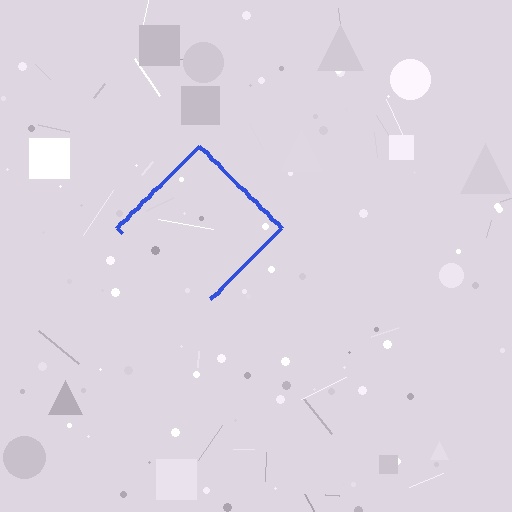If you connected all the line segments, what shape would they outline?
They would outline a diamond.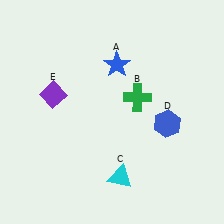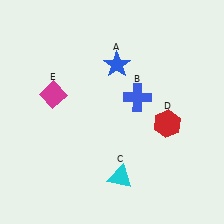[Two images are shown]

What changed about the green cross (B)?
In Image 1, B is green. In Image 2, it changed to blue.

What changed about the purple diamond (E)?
In Image 1, E is purple. In Image 2, it changed to magenta.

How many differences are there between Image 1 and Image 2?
There are 3 differences between the two images.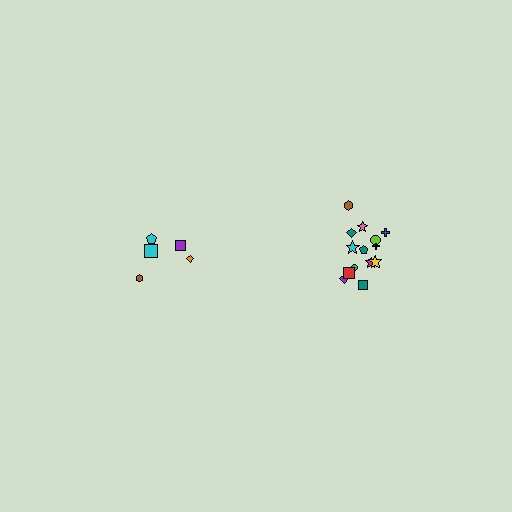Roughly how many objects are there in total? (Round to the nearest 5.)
Roughly 20 objects in total.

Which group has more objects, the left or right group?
The right group.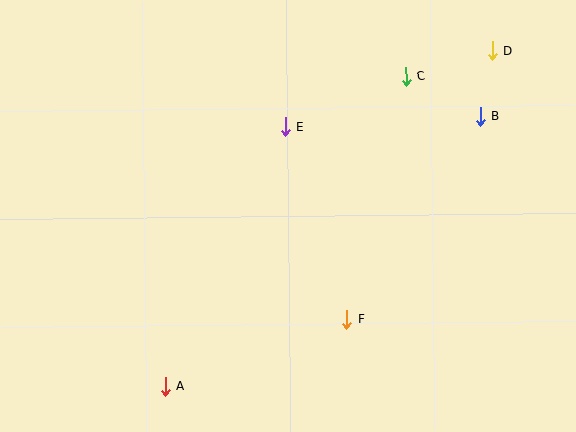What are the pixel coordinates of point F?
Point F is at (347, 320).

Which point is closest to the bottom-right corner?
Point F is closest to the bottom-right corner.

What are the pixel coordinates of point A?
Point A is at (165, 386).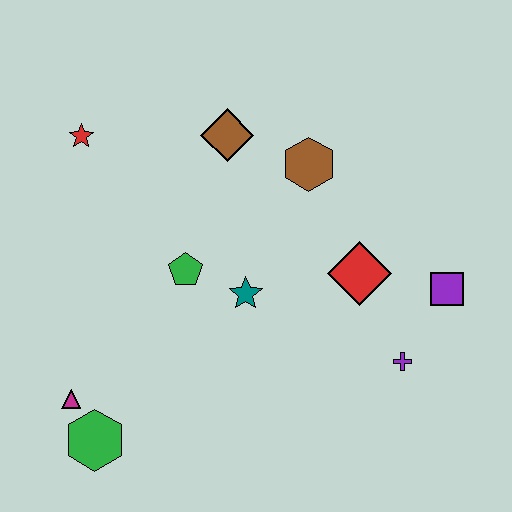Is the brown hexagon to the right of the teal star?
Yes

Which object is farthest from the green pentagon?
The purple square is farthest from the green pentagon.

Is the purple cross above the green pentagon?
No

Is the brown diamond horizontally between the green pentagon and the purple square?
Yes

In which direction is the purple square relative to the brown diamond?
The purple square is to the right of the brown diamond.